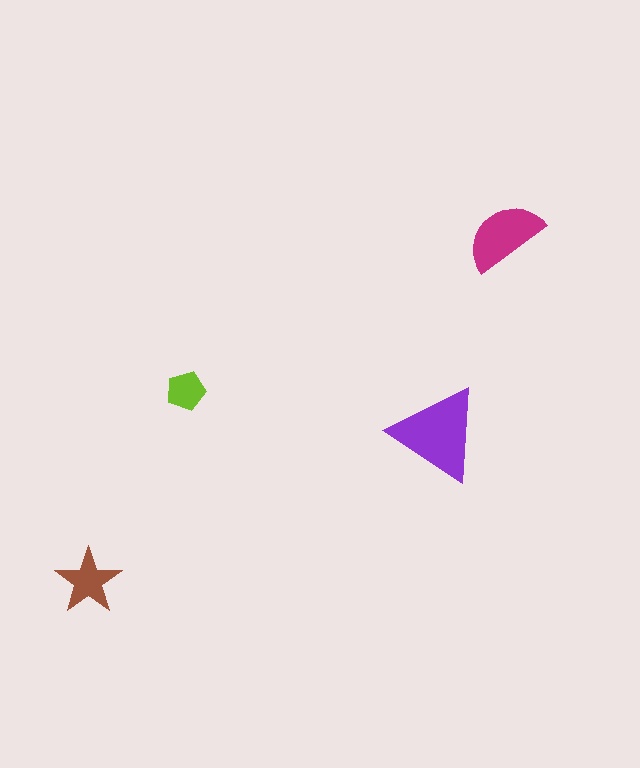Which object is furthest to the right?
The magenta semicircle is rightmost.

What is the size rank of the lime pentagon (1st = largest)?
4th.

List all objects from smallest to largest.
The lime pentagon, the brown star, the magenta semicircle, the purple triangle.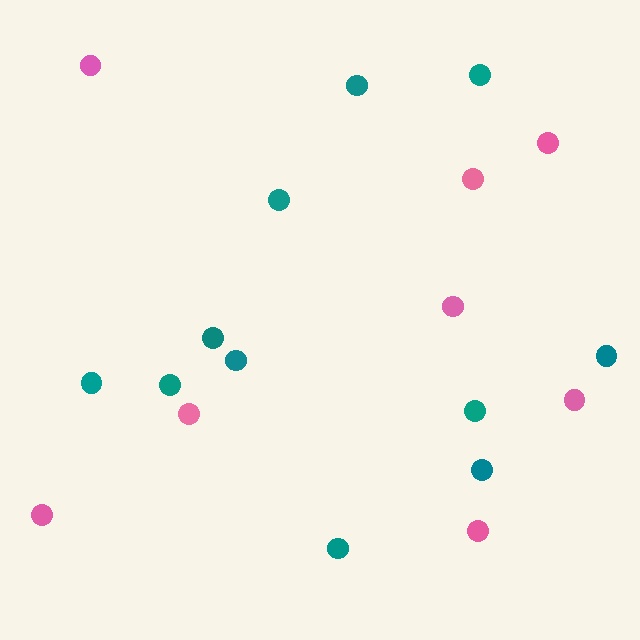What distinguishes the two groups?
There are 2 groups: one group of teal circles (11) and one group of pink circles (8).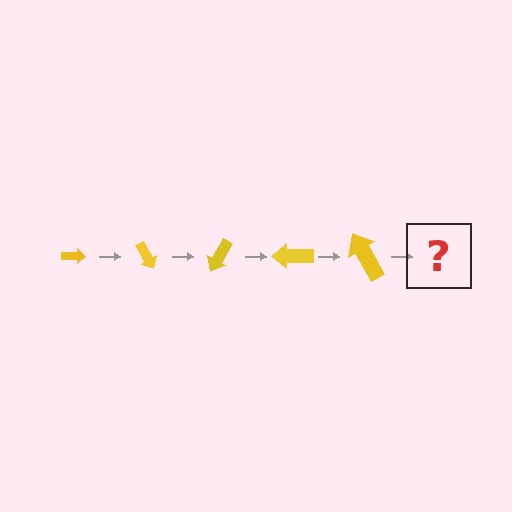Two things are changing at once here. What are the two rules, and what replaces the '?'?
The two rules are that the arrow grows larger each step and it rotates 60 degrees each step. The '?' should be an arrow, larger than the previous one and rotated 300 degrees from the start.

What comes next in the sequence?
The next element should be an arrow, larger than the previous one and rotated 300 degrees from the start.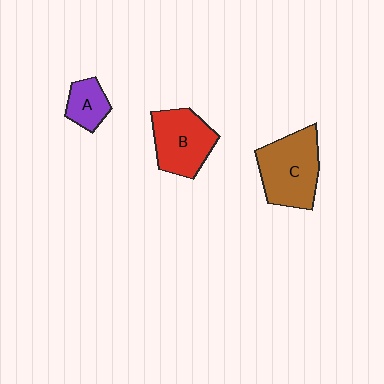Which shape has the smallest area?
Shape A (purple).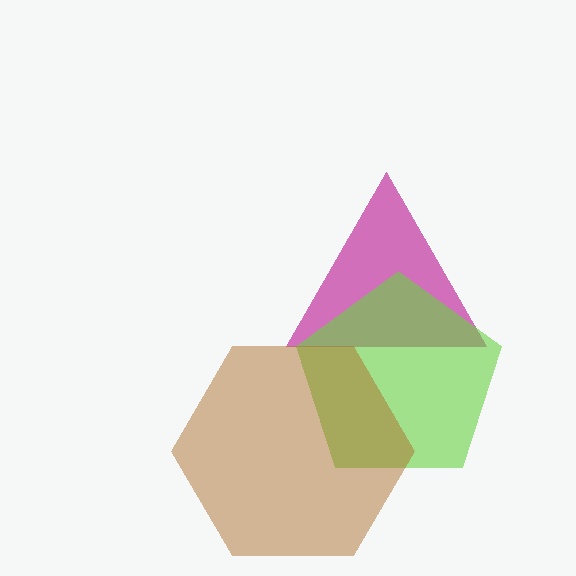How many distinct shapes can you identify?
There are 3 distinct shapes: a magenta triangle, a lime pentagon, a brown hexagon.